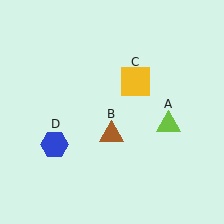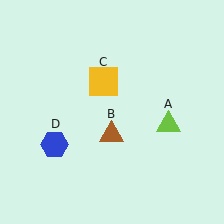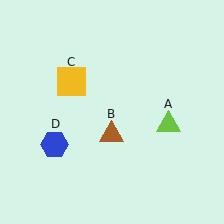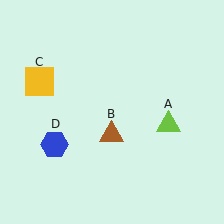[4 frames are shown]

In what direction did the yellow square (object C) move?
The yellow square (object C) moved left.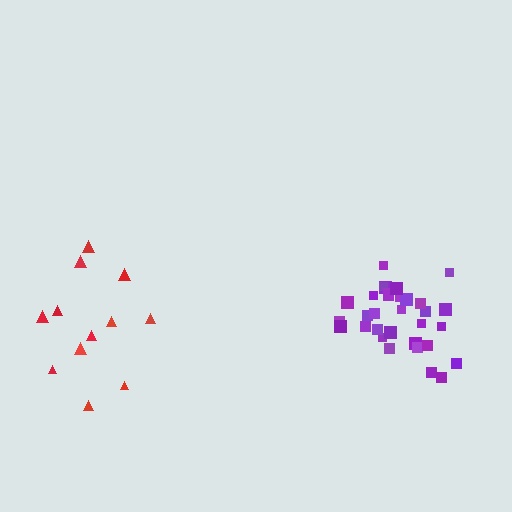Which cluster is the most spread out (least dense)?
Red.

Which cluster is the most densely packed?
Purple.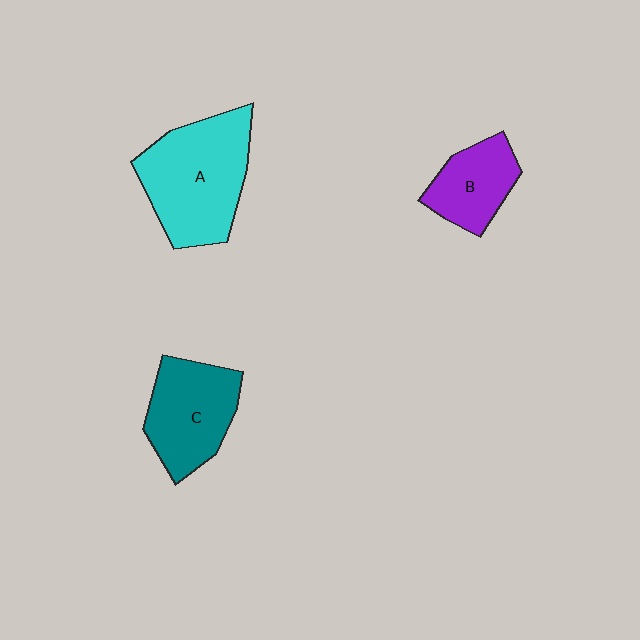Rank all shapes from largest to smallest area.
From largest to smallest: A (cyan), C (teal), B (purple).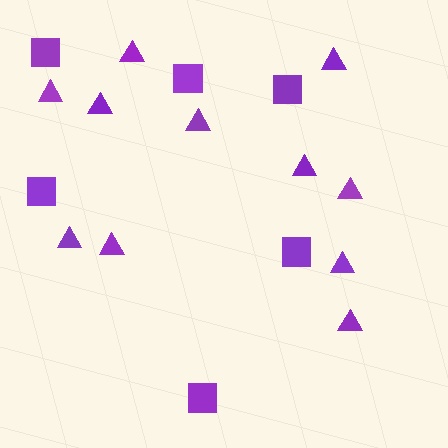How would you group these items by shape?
There are 2 groups: one group of squares (6) and one group of triangles (11).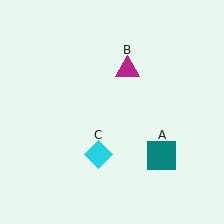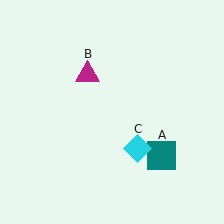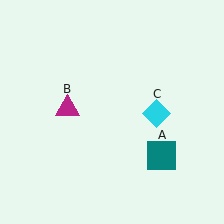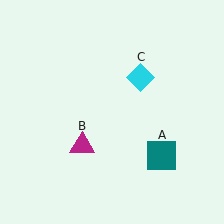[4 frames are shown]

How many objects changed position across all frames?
2 objects changed position: magenta triangle (object B), cyan diamond (object C).